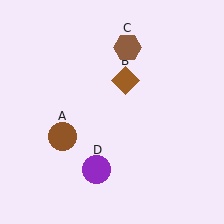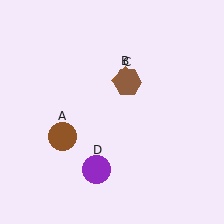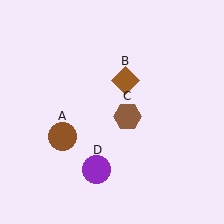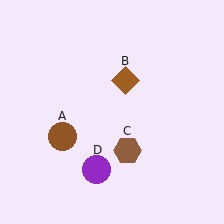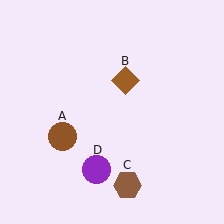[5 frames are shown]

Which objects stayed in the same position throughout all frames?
Brown circle (object A) and brown diamond (object B) and purple circle (object D) remained stationary.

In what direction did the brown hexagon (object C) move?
The brown hexagon (object C) moved down.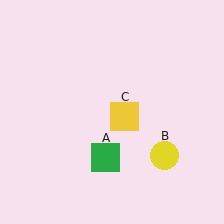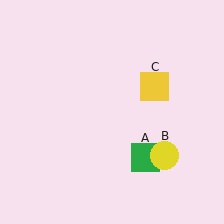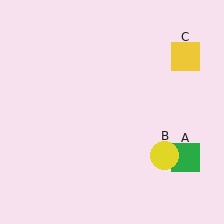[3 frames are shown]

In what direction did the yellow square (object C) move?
The yellow square (object C) moved up and to the right.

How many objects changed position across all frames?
2 objects changed position: green square (object A), yellow square (object C).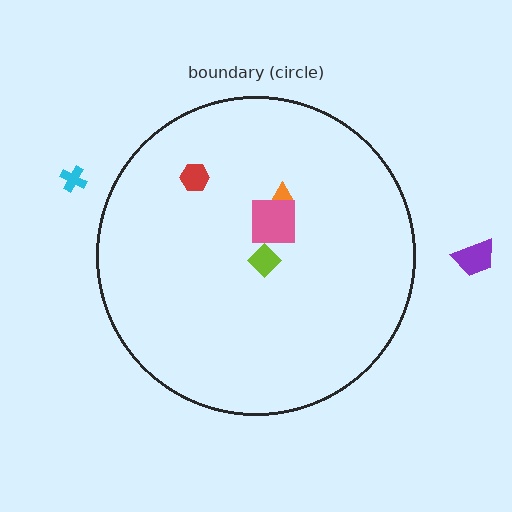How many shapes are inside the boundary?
4 inside, 2 outside.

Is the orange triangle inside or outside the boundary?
Inside.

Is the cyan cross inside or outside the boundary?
Outside.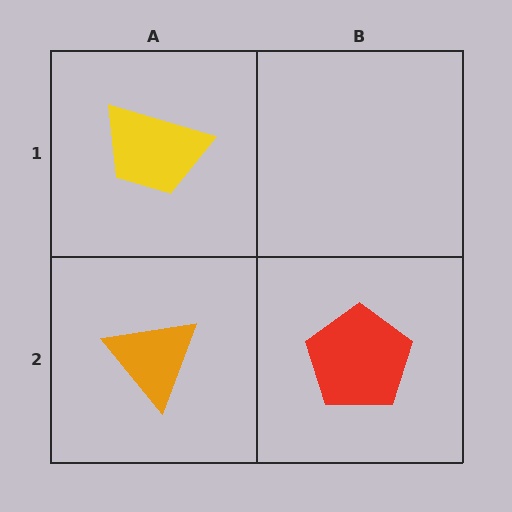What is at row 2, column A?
An orange triangle.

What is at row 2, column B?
A red pentagon.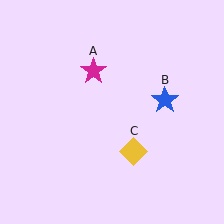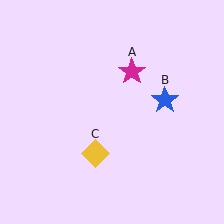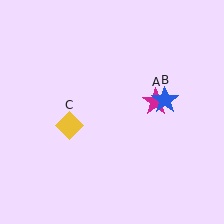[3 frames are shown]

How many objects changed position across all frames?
2 objects changed position: magenta star (object A), yellow diamond (object C).